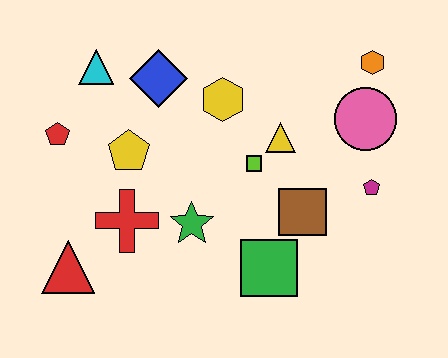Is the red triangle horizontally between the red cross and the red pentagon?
Yes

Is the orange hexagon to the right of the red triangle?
Yes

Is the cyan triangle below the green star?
No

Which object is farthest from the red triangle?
The orange hexagon is farthest from the red triangle.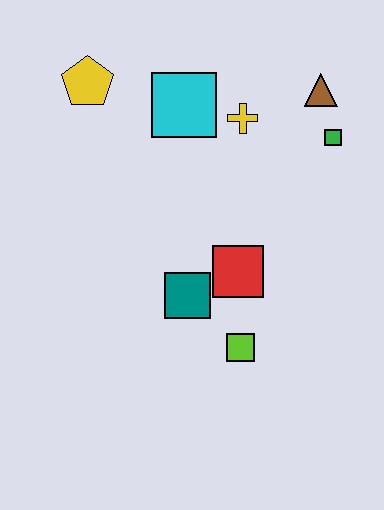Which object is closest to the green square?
The brown triangle is closest to the green square.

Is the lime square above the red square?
No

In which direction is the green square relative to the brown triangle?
The green square is below the brown triangle.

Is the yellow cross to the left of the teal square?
No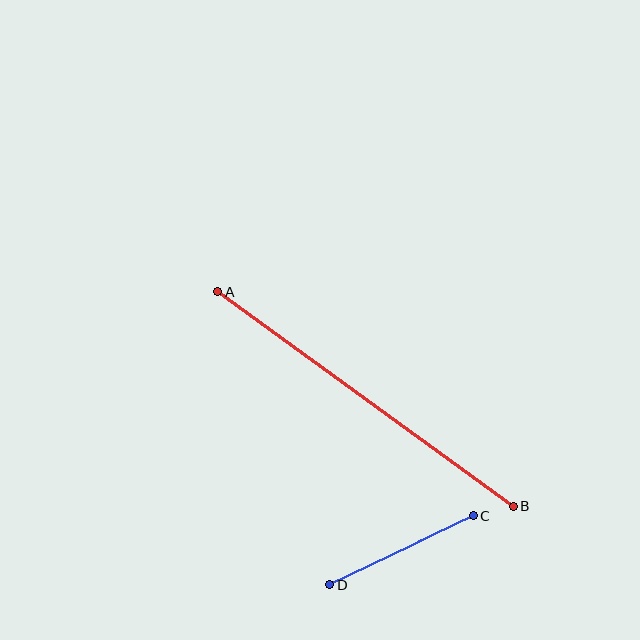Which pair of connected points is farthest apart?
Points A and B are farthest apart.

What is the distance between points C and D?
The distance is approximately 160 pixels.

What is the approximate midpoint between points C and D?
The midpoint is at approximately (402, 550) pixels.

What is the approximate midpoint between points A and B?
The midpoint is at approximately (366, 399) pixels.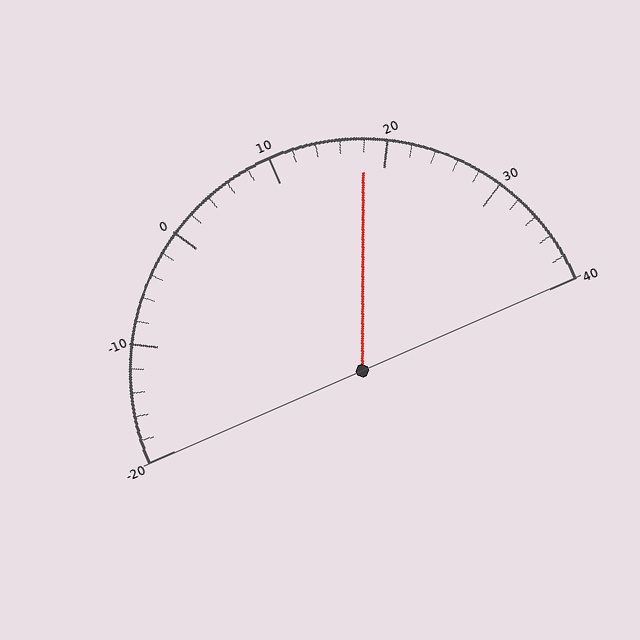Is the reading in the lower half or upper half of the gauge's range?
The reading is in the upper half of the range (-20 to 40).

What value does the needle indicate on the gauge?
The needle indicates approximately 18.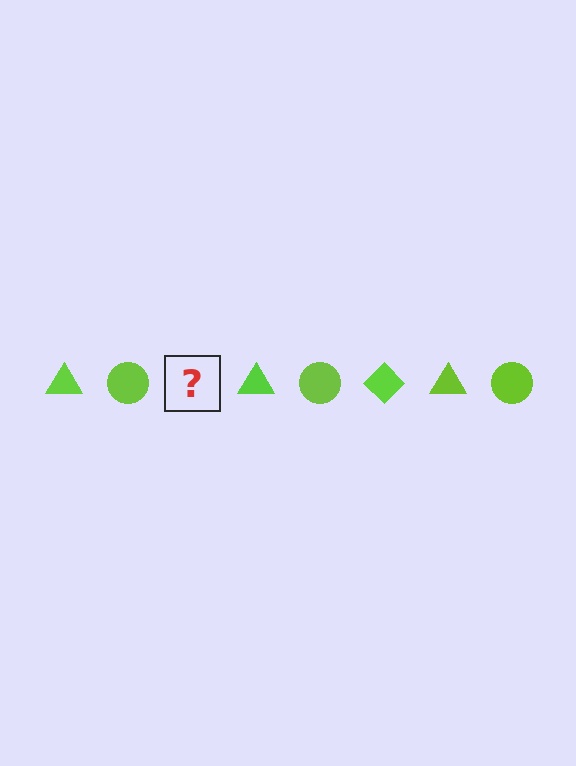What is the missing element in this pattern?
The missing element is a lime diamond.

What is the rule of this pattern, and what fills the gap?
The rule is that the pattern cycles through triangle, circle, diamond shapes in lime. The gap should be filled with a lime diamond.